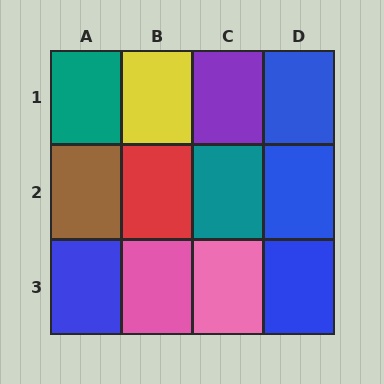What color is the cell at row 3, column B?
Pink.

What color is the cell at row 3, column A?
Blue.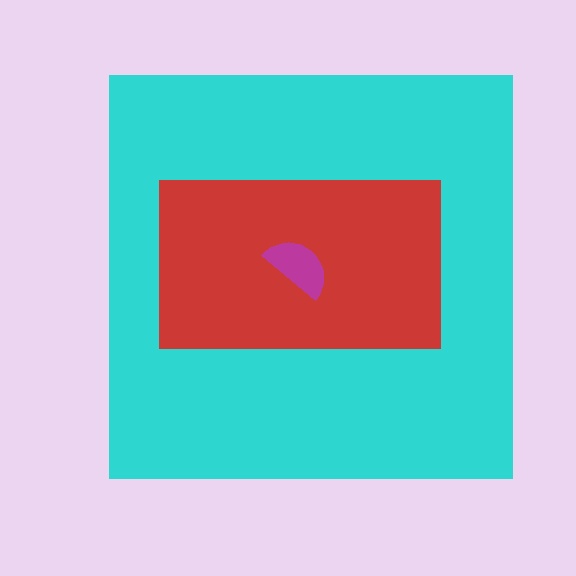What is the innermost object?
The magenta semicircle.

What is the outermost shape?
The cyan square.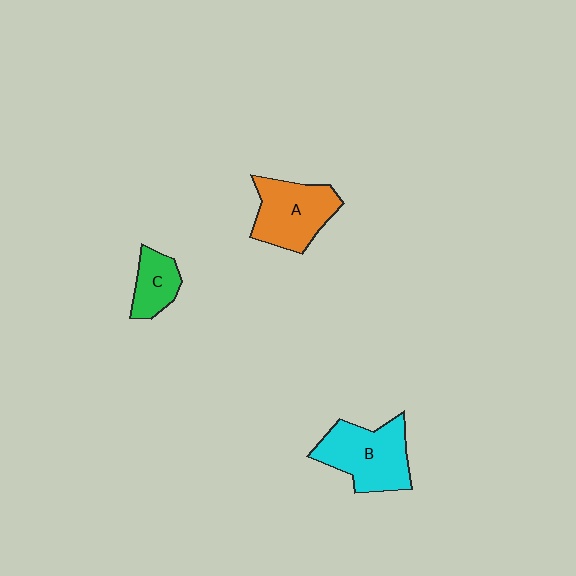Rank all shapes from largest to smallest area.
From largest to smallest: B (cyan), A (orange), C (green).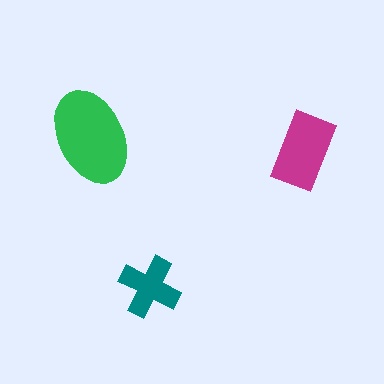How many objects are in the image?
There are 3 objects in the image.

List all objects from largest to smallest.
The green ellipse, the magenta rectangle, the teal cross.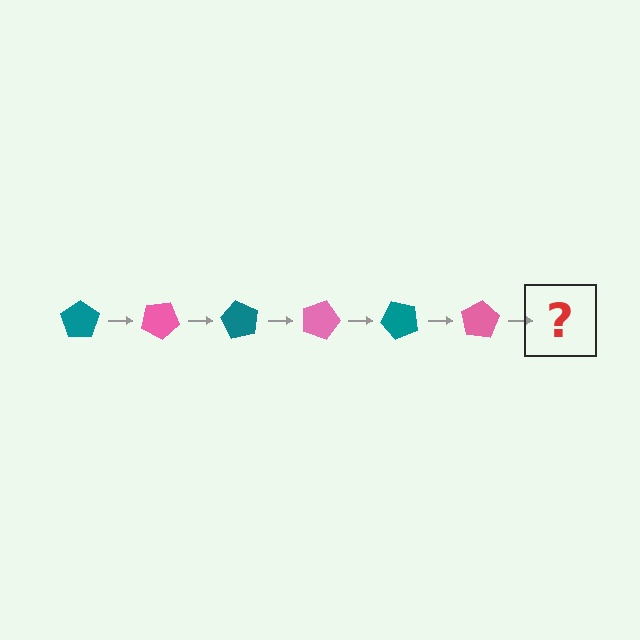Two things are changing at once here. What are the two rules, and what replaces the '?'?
The two rules are that it rotates 30 degrees each step and the color cycles through teal and pink. The '?' should be a teal pentagon, rotated 180 degrees from the start.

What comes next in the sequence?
The next element should be a teal pentagon, rotated 180 degrees from the start.